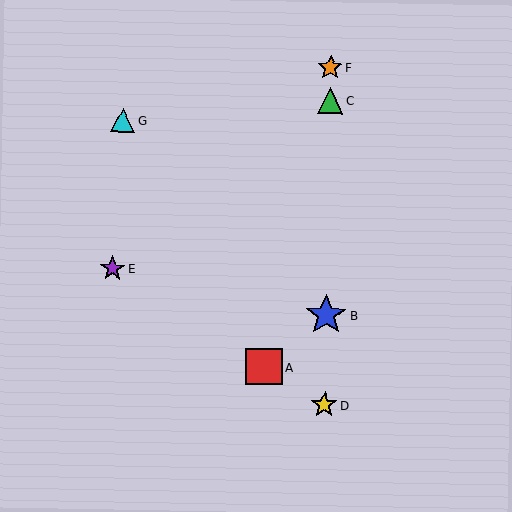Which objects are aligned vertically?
Objects B, C, D, F are aligned vertically.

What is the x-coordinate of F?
Object F is at x≈330.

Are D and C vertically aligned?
Yes, both are at x≈324.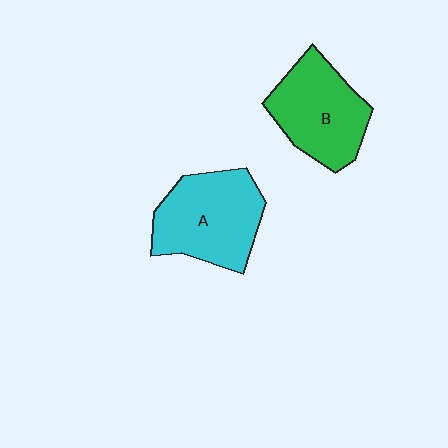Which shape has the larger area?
Shape A (cyan).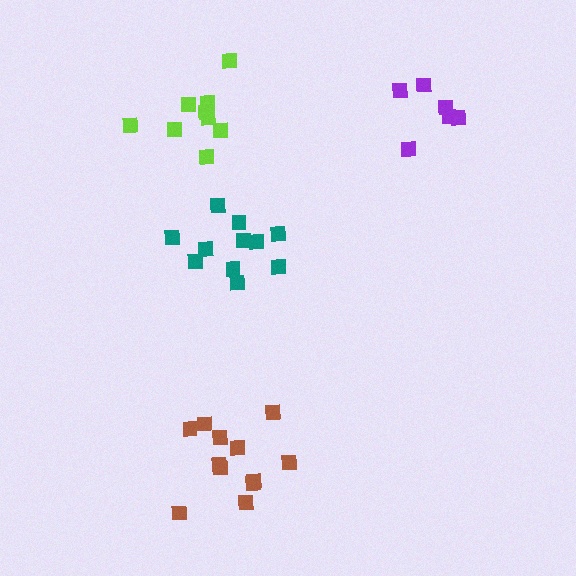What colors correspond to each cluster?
The clusters are colored: teal, brown, purple, lime.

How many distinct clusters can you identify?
There are 4 distinct clusters.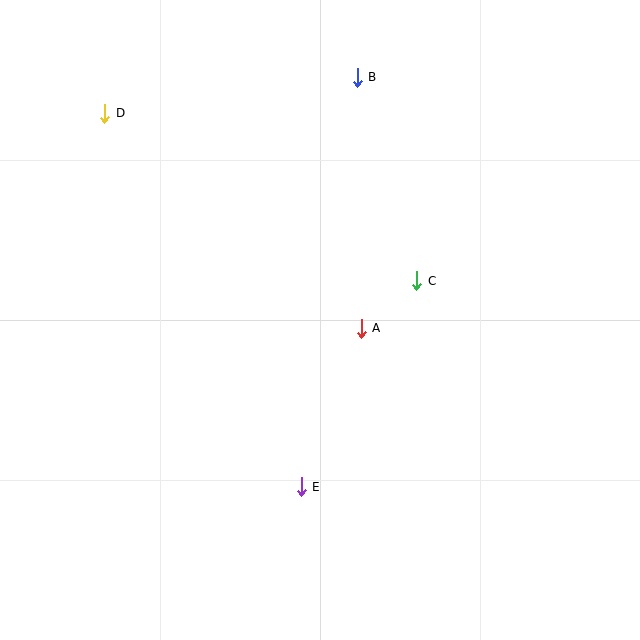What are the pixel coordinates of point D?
Point D is at (105, 113).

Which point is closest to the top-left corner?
Point D is closest to the top-left corner.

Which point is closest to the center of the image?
Point A at (361, 328) is closest to the center.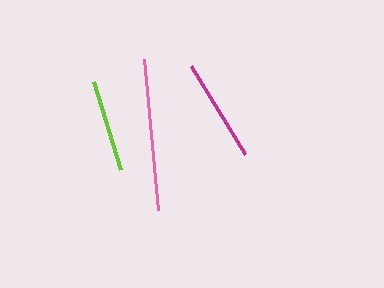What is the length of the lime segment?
The lime segment is approximately 92 pixels long.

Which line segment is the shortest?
The lime line is the shortest at approximately 92 pixels.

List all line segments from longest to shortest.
From longest to shortest: pink, magenta, lime.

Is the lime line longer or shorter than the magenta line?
The magenta line is longer than the lime line.